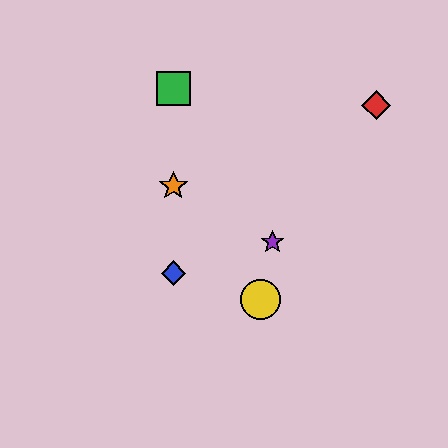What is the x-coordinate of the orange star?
The orange star is at x≈173.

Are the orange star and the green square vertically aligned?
Yes, both are at x≈173.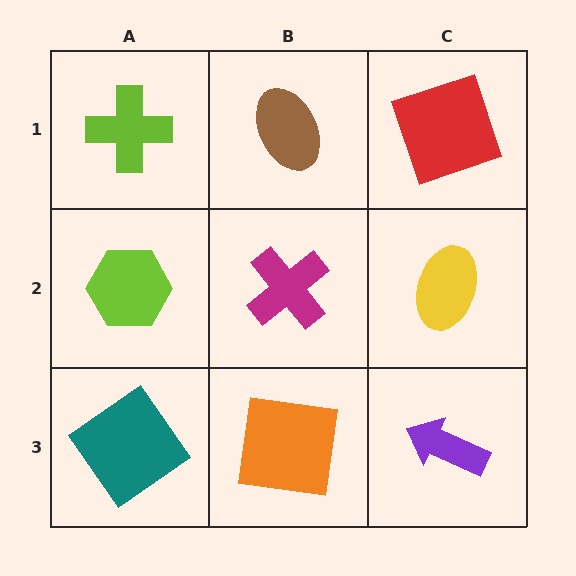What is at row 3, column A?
A teal diamond.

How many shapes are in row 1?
3 shapes.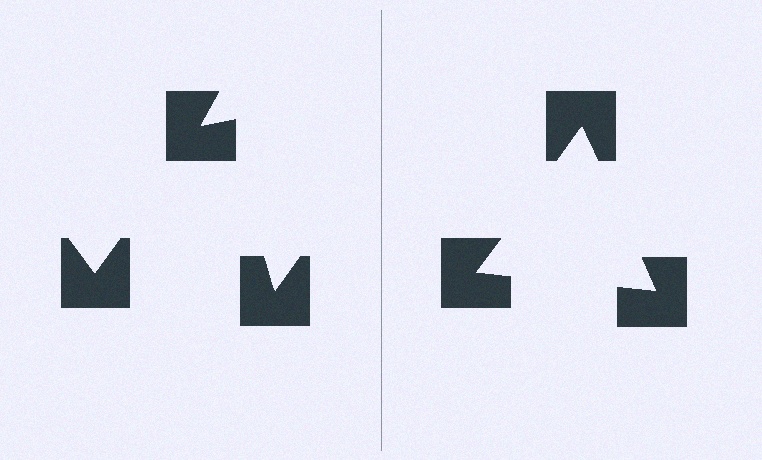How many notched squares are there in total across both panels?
6 — 3 on each side.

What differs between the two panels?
The notched squares are positioned identically on both sides; only the wedge orientations differ. On the right they align to a triangle; on the left they are misaligned.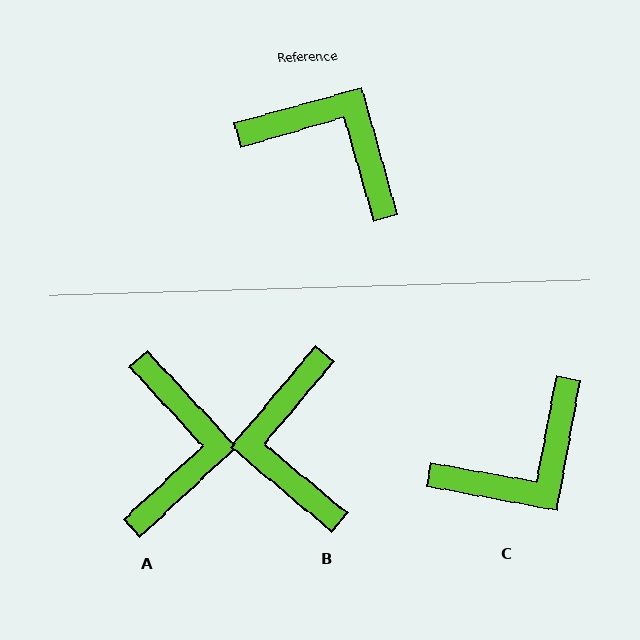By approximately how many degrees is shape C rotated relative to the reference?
Approximately 116 degrees clockwise.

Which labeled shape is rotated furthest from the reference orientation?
B, about 124 degrees away.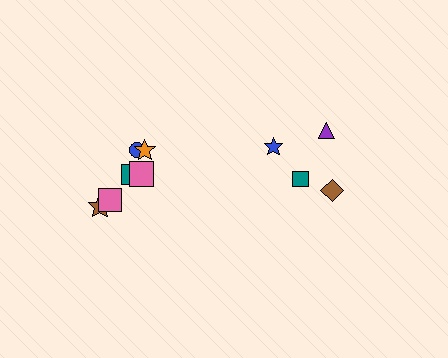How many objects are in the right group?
There are 4 objects.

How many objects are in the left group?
There are 6 objects.